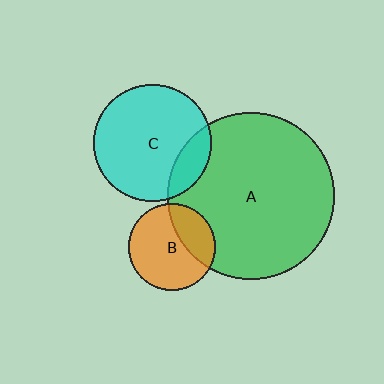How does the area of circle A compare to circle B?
Approximately 3.7 times.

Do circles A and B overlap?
Yes.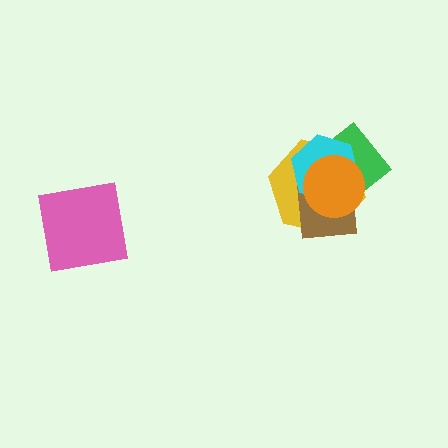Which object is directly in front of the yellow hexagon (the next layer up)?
The brown square is directly in front of the yellow hexagon.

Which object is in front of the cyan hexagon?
The orange circle is in front of the cyan hexagon.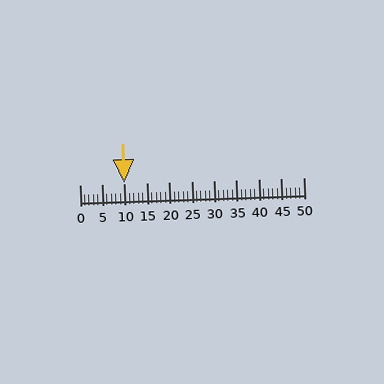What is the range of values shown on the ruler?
The ruler shows values from 0 to 50.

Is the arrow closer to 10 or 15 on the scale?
The arrow is closer to 10.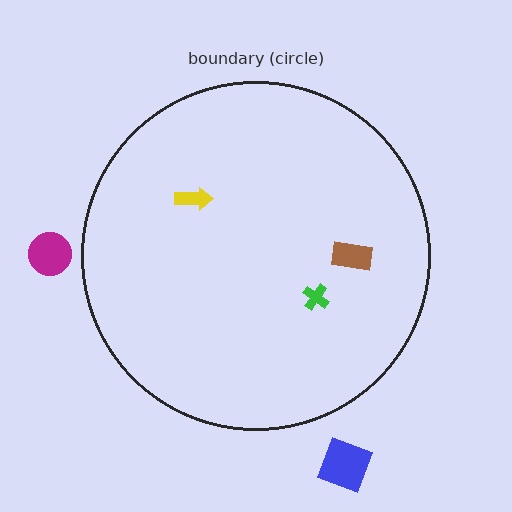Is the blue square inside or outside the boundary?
Outside.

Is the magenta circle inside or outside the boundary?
Outside.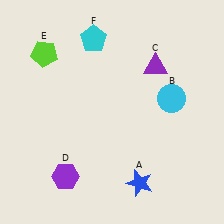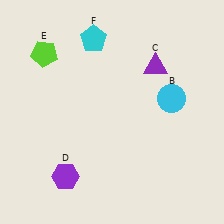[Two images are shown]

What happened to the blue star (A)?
The blue star (A) was removed in Image 2. It was in the bottom-right area of Image 1.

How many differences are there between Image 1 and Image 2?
There is 1 difference between the two images.